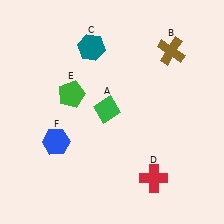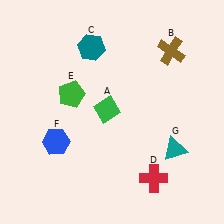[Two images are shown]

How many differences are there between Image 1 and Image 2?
There is 1 difference between the two images.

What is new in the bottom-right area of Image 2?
A teal triangle (G) was added in the bottom-right area of Image 2.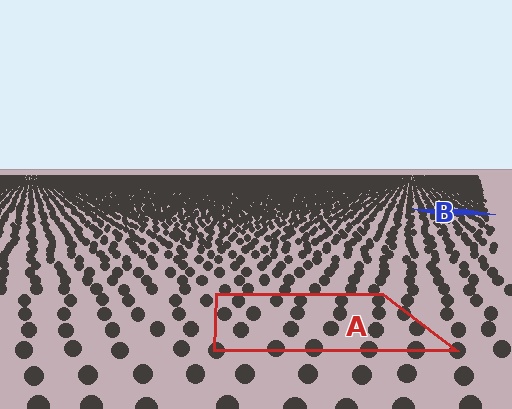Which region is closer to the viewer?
Region A is closer. The texture elements there are larger and more spread out.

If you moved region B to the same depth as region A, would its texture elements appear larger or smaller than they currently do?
They would appear larger. At a closer depth, the same texture elements are projected at a bigger on-screen size.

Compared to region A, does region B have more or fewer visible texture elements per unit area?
Region B has more texture elements per unit area — they are packed more densely because it is farther away.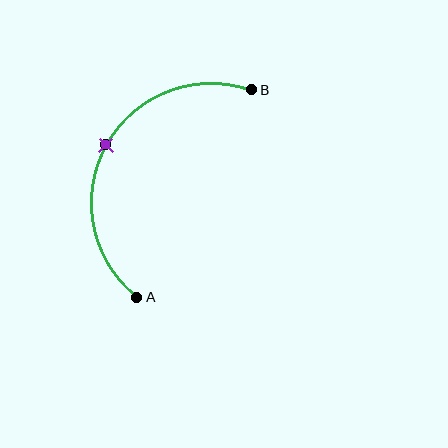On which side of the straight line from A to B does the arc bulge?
The arc bulges to the left of the straight line connecting A and B.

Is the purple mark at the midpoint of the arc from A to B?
Yes. The purple mark lies on the arc at equal arc-length from both A and B — it is the arc midpoint.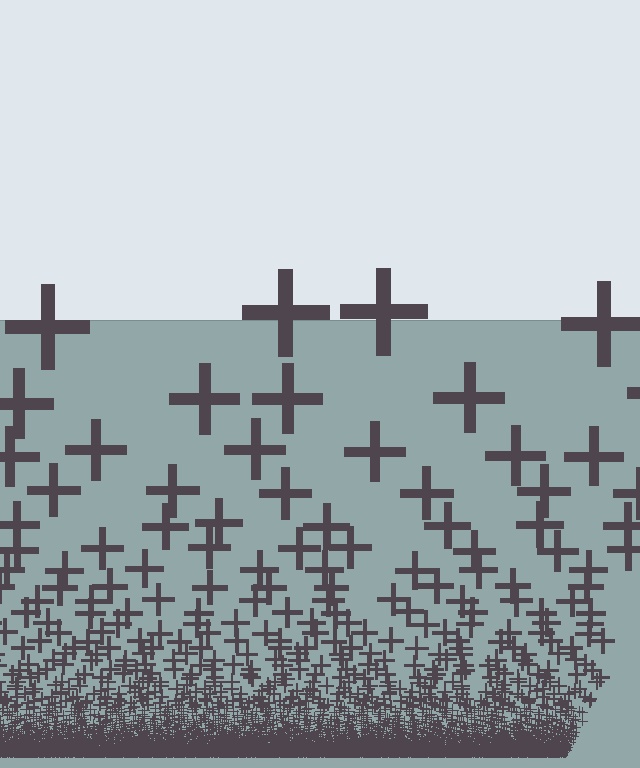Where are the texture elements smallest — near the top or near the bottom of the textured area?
Near the bottom.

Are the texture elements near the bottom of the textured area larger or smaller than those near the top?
Smaller. The gradient is inverted — elements near the bottom are smaller and denser.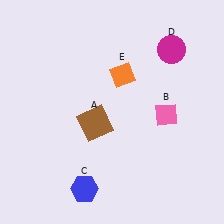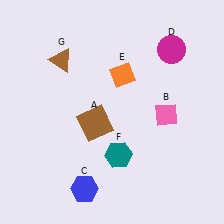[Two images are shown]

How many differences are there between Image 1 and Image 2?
There are 2 differences between the two images.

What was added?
A teal hexagon (F), a brown triangle (G) were added in Image 2.